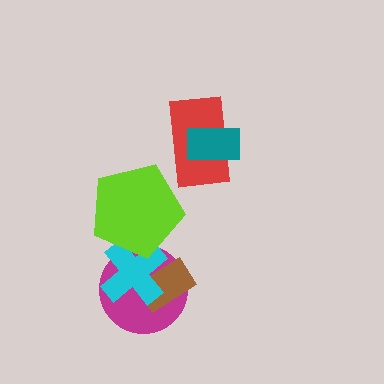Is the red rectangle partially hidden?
Yes, it is partially covered by another shape.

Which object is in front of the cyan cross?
The lime pentagon is in front of the cyan cross.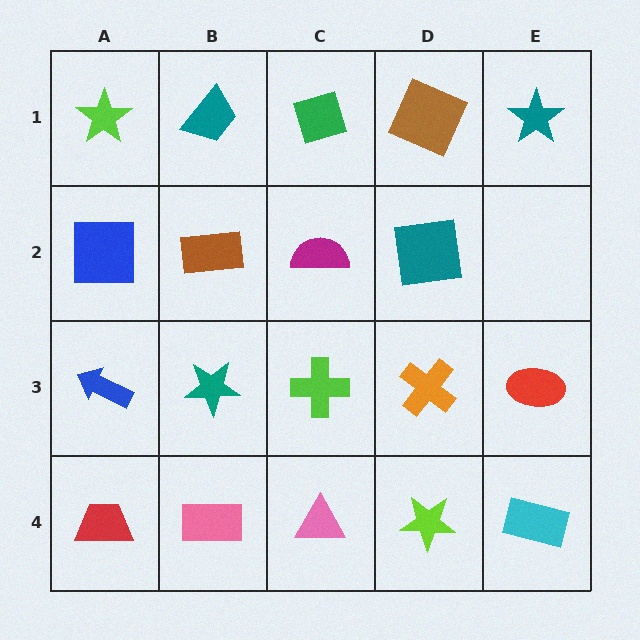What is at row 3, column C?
A lime cross.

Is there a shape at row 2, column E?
No, that cell is empty.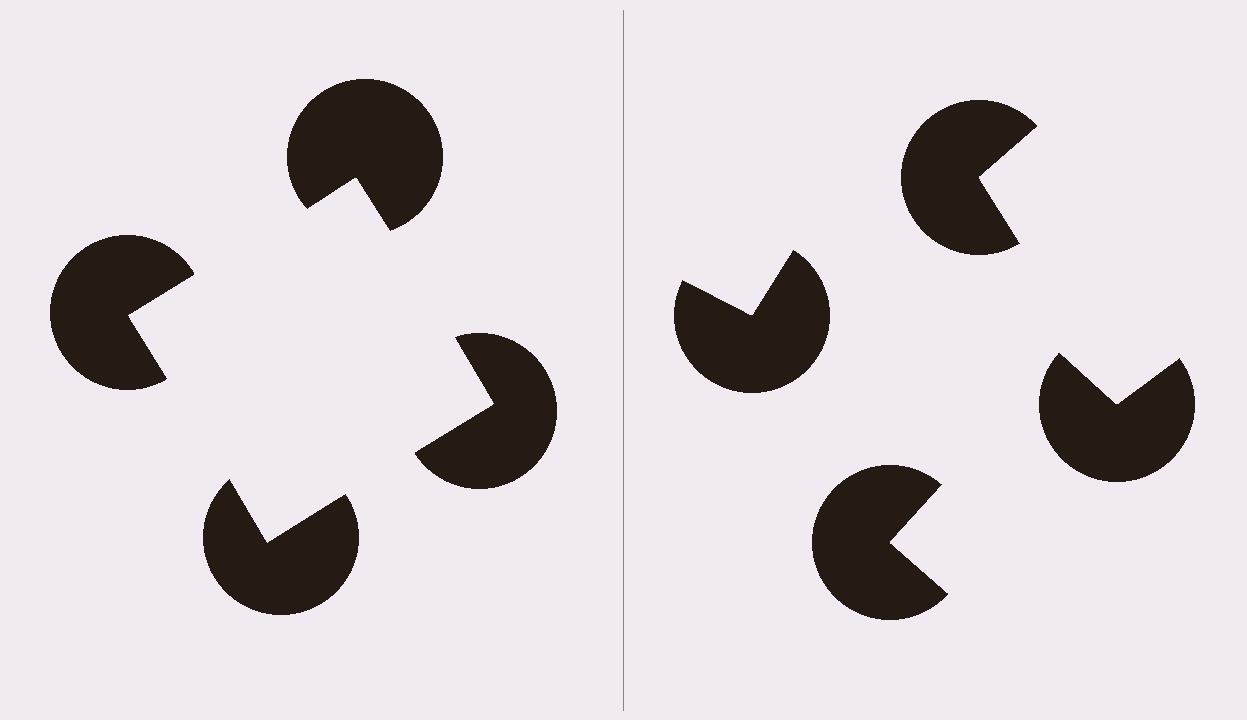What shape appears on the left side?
An illusory square.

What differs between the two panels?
The pac-man discs are positioned identically on both sides; only the wedge orientations differ. On the left they align to a square; on the right they are misaligned.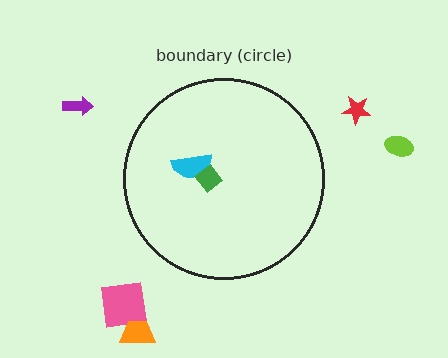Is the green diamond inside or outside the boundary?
Inside.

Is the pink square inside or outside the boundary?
Outside.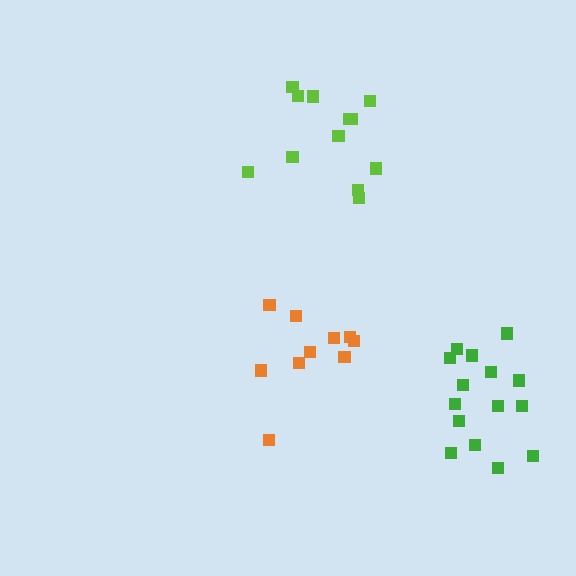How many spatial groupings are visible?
There are 3 spatial groupings.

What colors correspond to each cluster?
The clusters are colored: lime, orange, green.